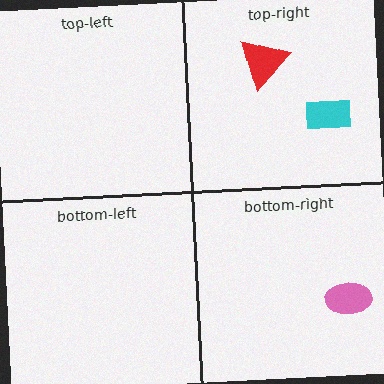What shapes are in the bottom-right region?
The pink ellipse.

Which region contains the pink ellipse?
The bottom-right region.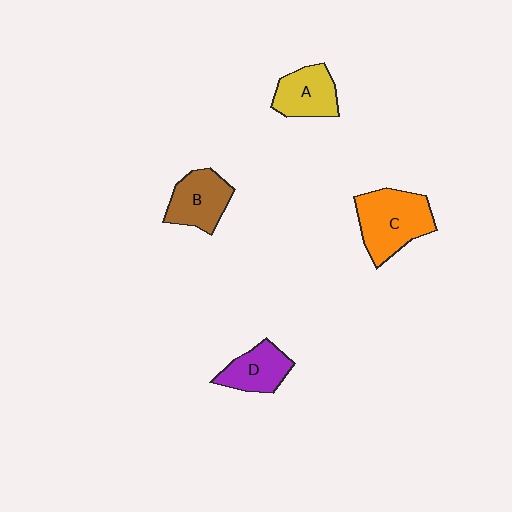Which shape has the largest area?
Shape C (orange).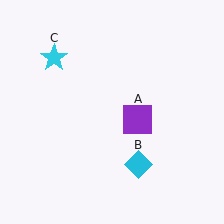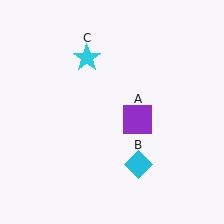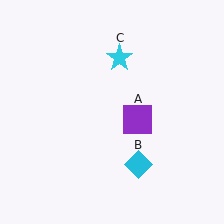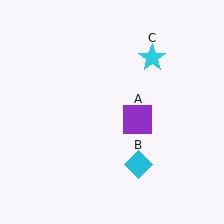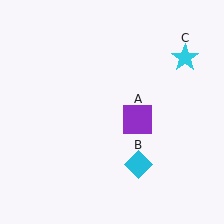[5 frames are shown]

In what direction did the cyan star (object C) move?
The cyan star (object C) moved right.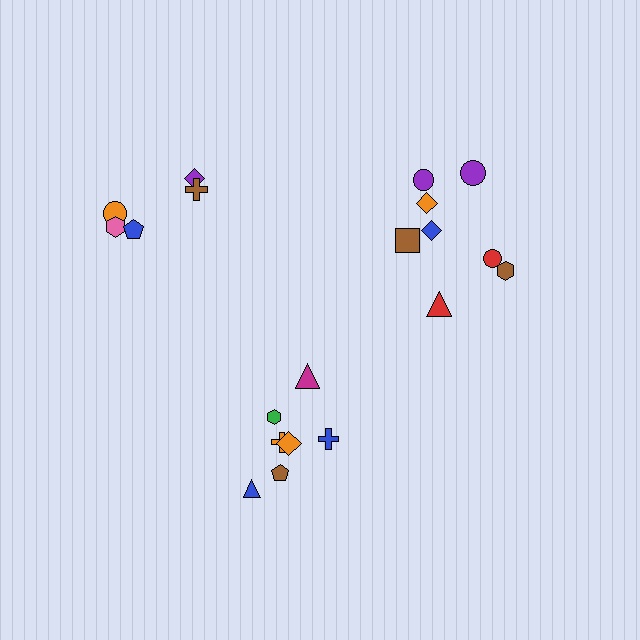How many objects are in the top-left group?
There are 5 objects.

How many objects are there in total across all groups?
There are 20 objects.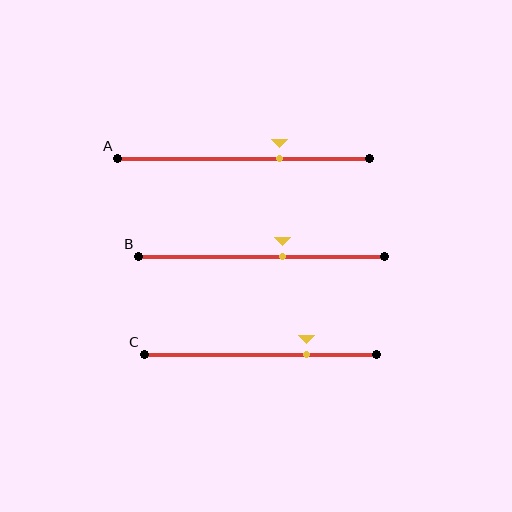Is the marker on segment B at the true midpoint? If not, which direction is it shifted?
No, the marker on segment B is shifted to the right by about 9% of the segment length.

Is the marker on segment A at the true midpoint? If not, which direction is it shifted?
No, the marker on segment A is shifted to the right by about 14% of the segment length.